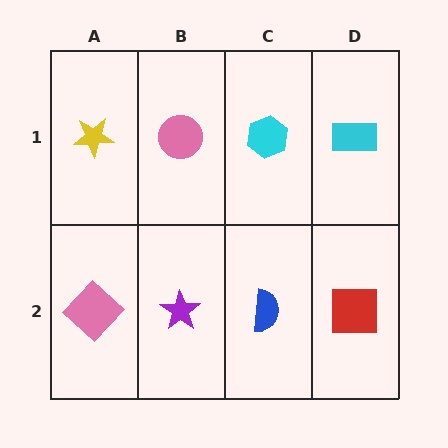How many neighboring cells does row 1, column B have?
3.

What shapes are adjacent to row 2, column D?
A cyan rectangle (row 1, column D), a blue semicircle (row 2, column C).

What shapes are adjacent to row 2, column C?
A cyan hexagon (row 1, column C), a purple star (row 2, column B), a red square (row 2, column D).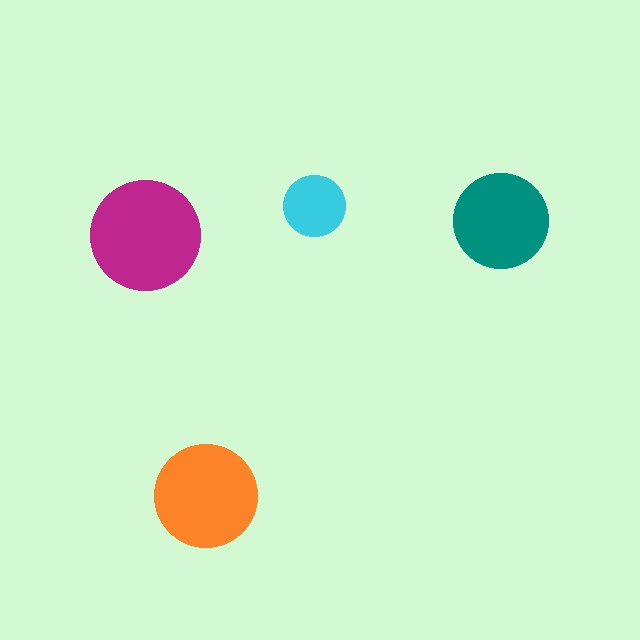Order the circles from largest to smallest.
the magenta one, the orange one, the teal one, the cyan one.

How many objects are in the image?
There are 4 objects in the image.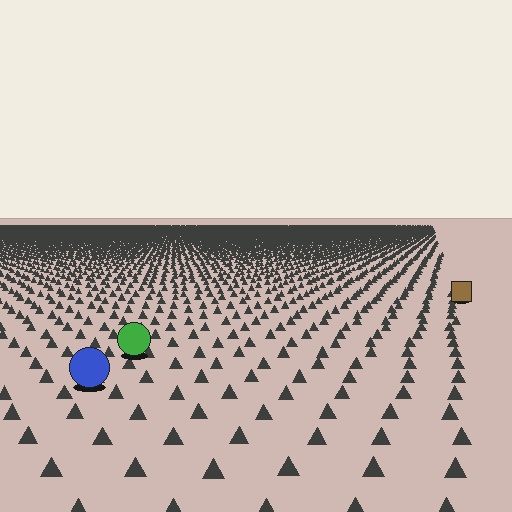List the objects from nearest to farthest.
From nearest to farthest: the blue circle, the green circle, the brown square.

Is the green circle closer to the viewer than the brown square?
Yes. The green circle is closer — you can tell from the texture gradient: the ground texture is coarser near it.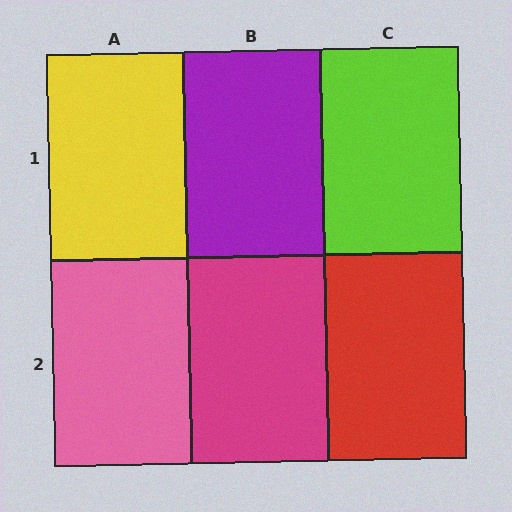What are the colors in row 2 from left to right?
Pink, magenta, red.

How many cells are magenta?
1 cell is magenta.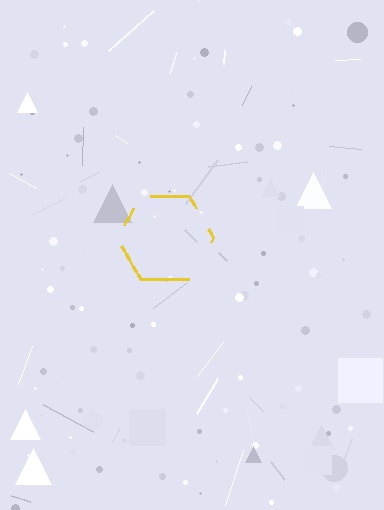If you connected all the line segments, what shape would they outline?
They would outline a hexagon.